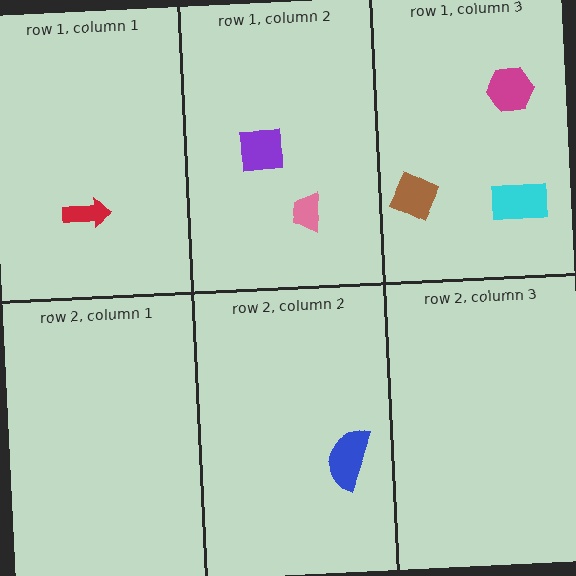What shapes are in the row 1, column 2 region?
The pink trapezoid, the purple square.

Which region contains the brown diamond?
The row 1, column 3 region.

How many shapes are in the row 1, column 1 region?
1.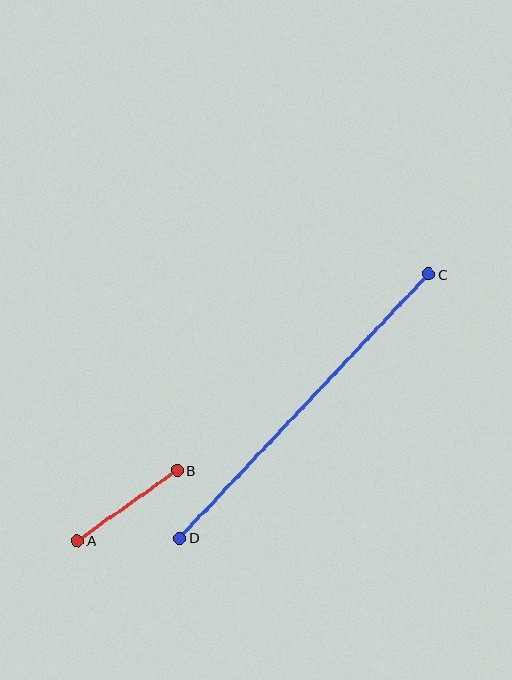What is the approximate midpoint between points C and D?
The midpoint is at approximately (304, 406) pixels.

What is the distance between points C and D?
The distance is approximately 363 pixels.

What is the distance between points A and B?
The distance is approximately 122 pixels.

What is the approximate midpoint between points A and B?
The midpoint is at approximately (127, 505) pixels.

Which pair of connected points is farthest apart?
Points C and D are farthest apart.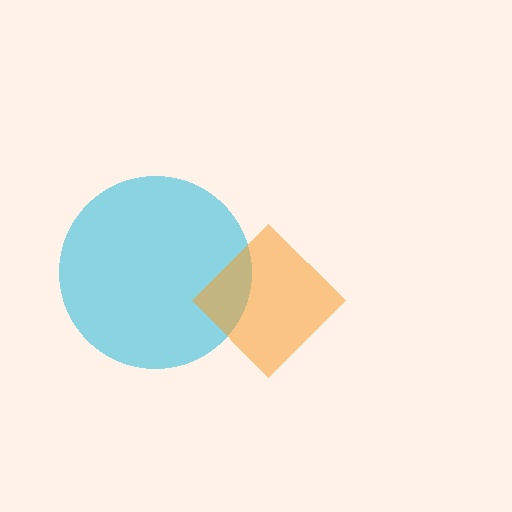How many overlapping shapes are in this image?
There are 2 overlapping shapes in the image.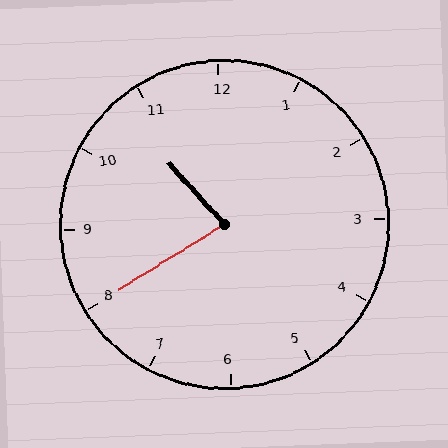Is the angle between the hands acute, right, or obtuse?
It is acute.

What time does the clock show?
10:40.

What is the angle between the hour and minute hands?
Approximately 80 degrees.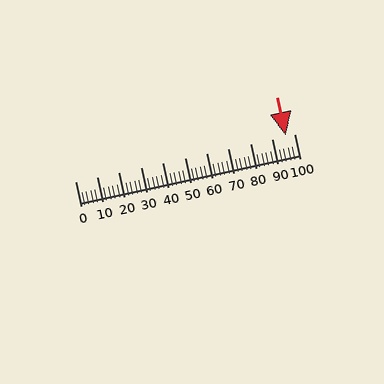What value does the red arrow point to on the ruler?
The red arrow points to approximately 96.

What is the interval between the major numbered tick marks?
The major tick marks are spaced 10 units apart.